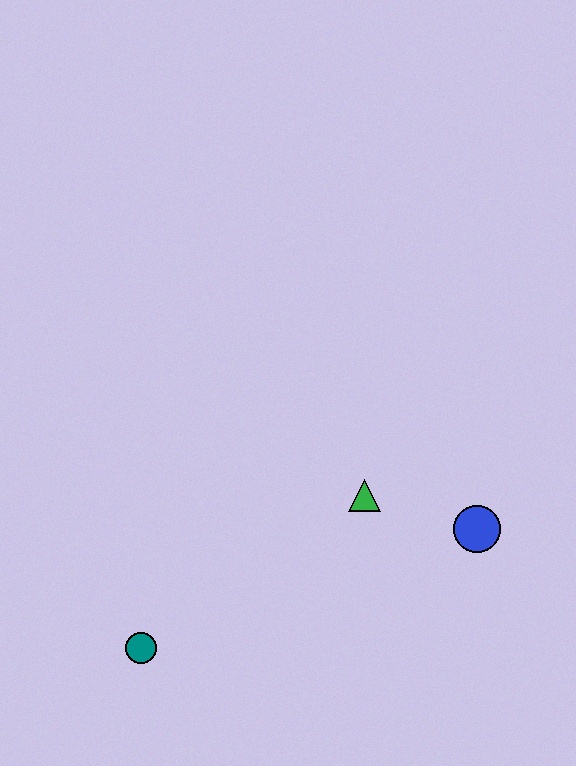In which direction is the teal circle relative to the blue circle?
The teal circle is to the left of the blue circle.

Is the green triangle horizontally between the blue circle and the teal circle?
Yes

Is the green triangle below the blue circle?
No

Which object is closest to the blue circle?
The green triangle is closest to the blue circle.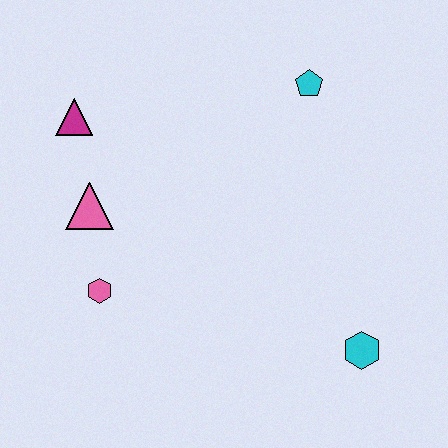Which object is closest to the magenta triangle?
The pink triangle is closest to the magenta triangle.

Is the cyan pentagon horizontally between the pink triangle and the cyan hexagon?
Yes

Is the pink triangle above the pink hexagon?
Yes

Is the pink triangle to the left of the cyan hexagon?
Yes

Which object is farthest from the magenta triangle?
The cyan hexagon is farthest from the magenta triangle.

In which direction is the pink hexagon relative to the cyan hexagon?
The pink hexagon is to the left of the cyan hexagon.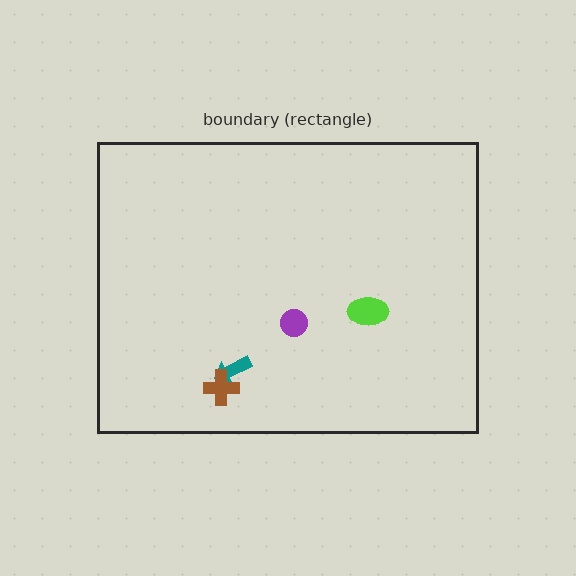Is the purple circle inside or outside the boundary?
Inside.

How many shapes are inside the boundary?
4 inside, 0 outside.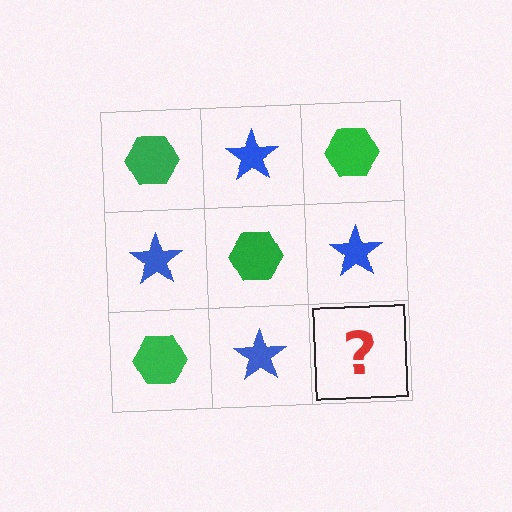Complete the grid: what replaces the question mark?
The question mark should be replaced with a green hexagon.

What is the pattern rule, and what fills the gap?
The rule is that it alternates green hexagon and blue star in a checkerboard pattern. The gap should be filled with a green hexagon.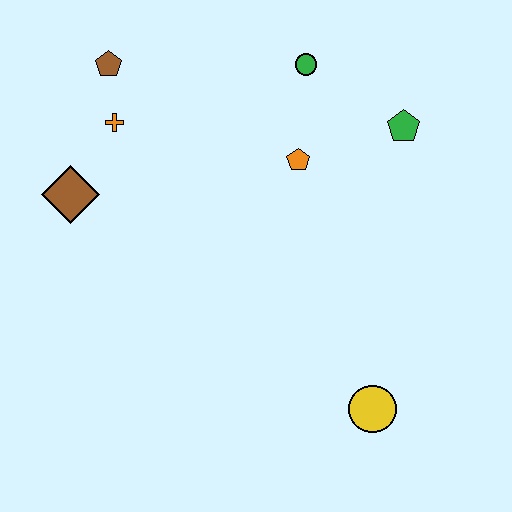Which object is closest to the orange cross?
The brown pentagon is closest to the orange cross.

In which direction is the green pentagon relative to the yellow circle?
The green pentagon is above the yellow circle.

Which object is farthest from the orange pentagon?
The yellow circle is farthest from the orange pentagon.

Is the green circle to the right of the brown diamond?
Yes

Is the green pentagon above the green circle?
No